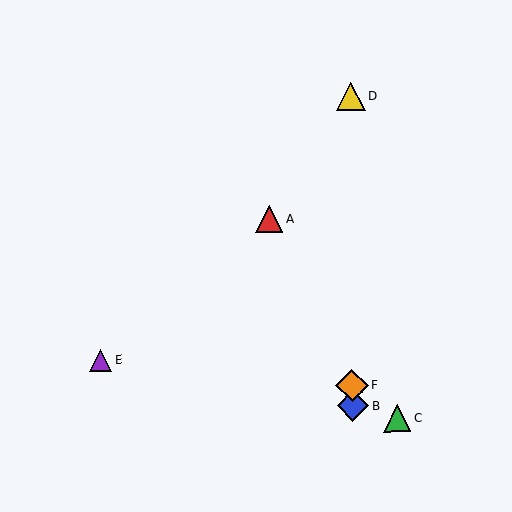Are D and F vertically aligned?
Yes, both are at x≈351.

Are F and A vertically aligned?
No, F is at x≈352 and A is at x≈269.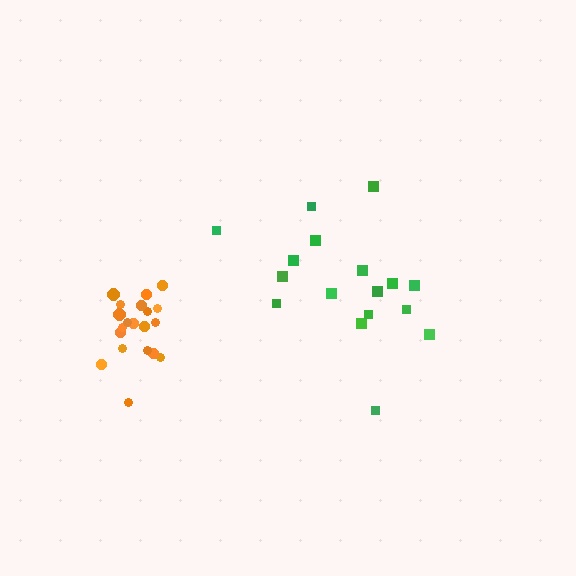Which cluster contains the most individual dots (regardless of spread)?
Orange (21).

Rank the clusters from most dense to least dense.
orange, green.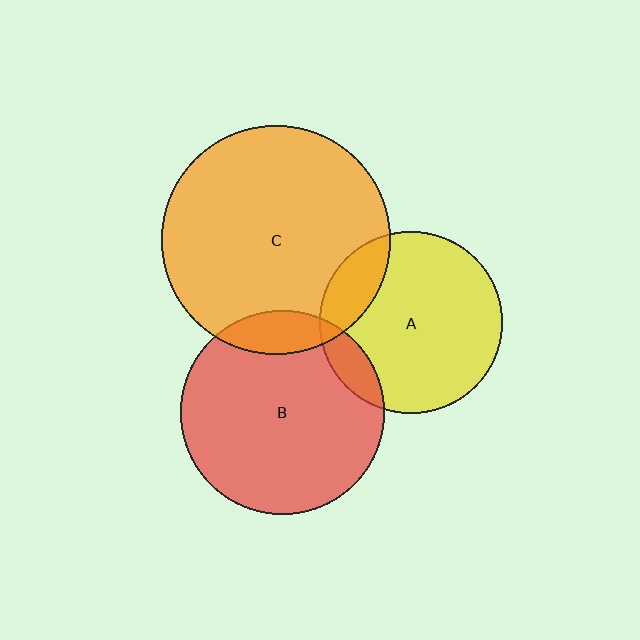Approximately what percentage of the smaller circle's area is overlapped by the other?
Approximately 15%.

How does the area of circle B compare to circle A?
Approximately 1.3 times.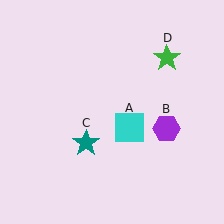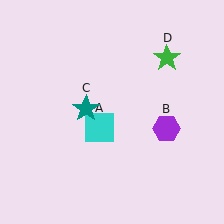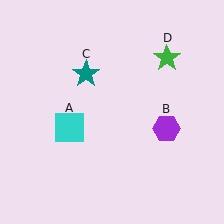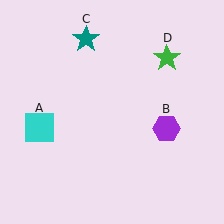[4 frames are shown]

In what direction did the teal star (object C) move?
The teal star (object C) moved up.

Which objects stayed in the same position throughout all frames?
Purple hexagon (object B) and green star (object D) remained stationary.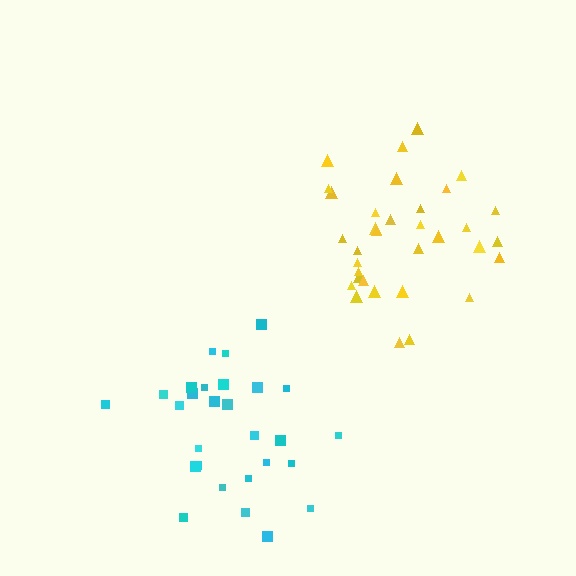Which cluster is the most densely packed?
Yellow.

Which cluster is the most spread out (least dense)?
Cyan.